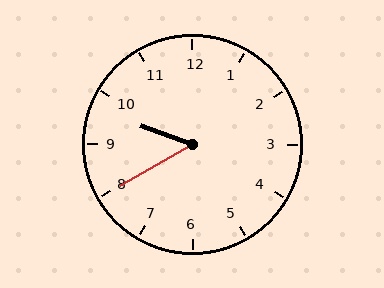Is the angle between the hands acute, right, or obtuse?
It is acute.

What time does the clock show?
9:40.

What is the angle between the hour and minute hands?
Approximately 50 degrees.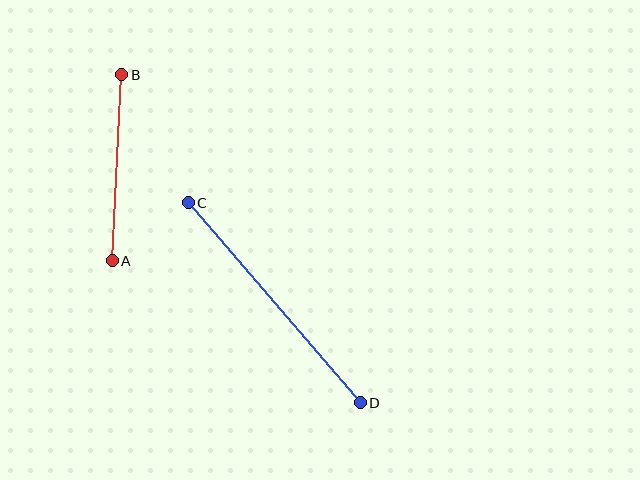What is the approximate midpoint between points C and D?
The midpoint is at approximately (274, 303) pixels.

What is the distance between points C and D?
The distance is approximately 264 pixels.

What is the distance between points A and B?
The distance is approximately 186 pixels.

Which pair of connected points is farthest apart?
Points C and D are farthest apart.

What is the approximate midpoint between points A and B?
The midpoint is at approximately (117, 168) pixels.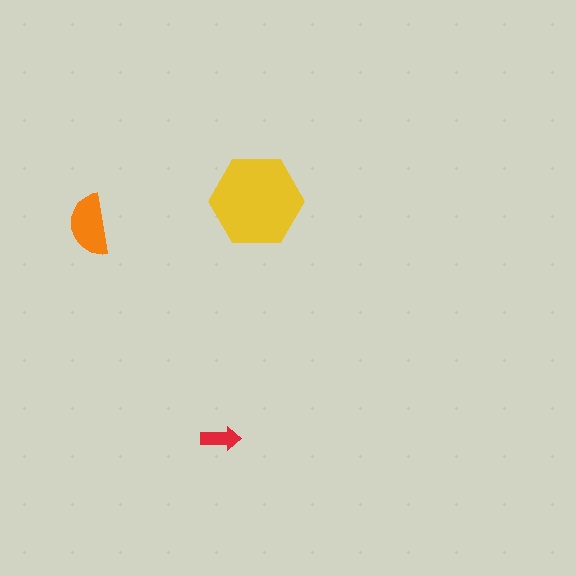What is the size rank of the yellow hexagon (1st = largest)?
1st.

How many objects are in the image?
There are 3 objects in the image.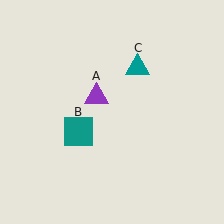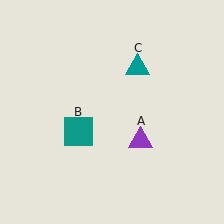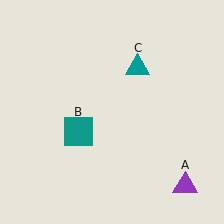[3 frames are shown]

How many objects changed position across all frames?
1 object changed position: purple triangle (object A).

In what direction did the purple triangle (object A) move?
The purple triangle (object A) moved down and to the right.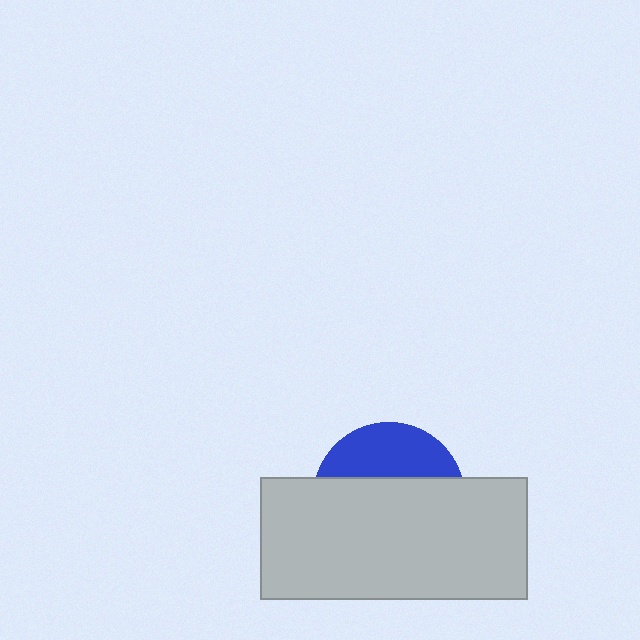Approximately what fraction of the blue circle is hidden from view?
Roughly 67% of the blue circle is hidden behind the light gray rectangle.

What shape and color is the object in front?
The object in front is a light gray rectangle.